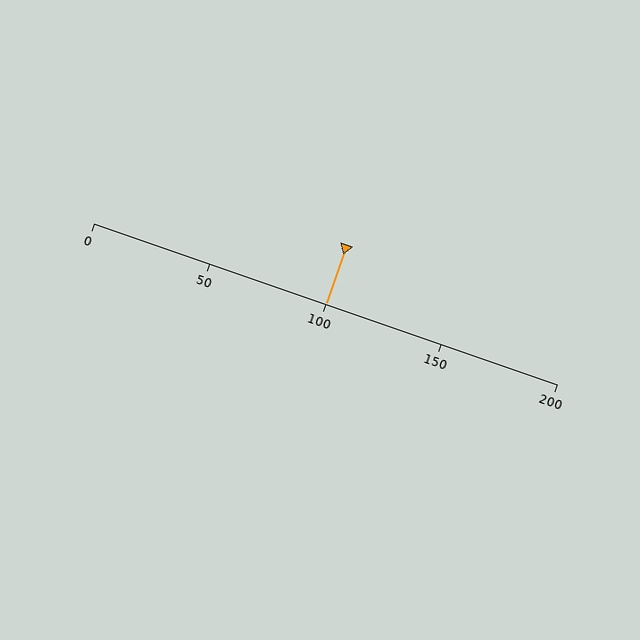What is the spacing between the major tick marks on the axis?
The major ticks are spaced 50 apart.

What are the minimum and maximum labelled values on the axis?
The axis runs from 0 to 200.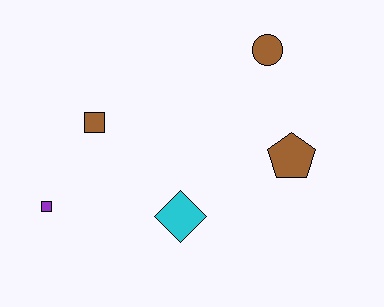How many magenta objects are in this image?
There are no magenta objects.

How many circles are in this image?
There is 1 circle.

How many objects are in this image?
There are 5 objects.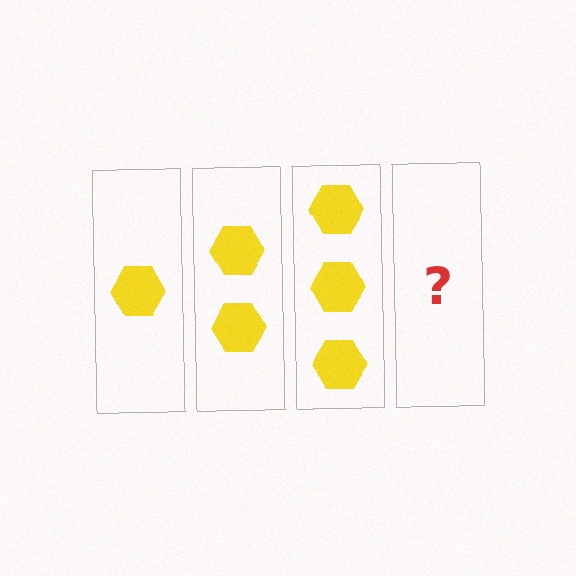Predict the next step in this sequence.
The next step is 4 hexagons.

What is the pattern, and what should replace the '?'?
The pattern is that each step adds one more hexagon. The '?' should be 4 hexagons.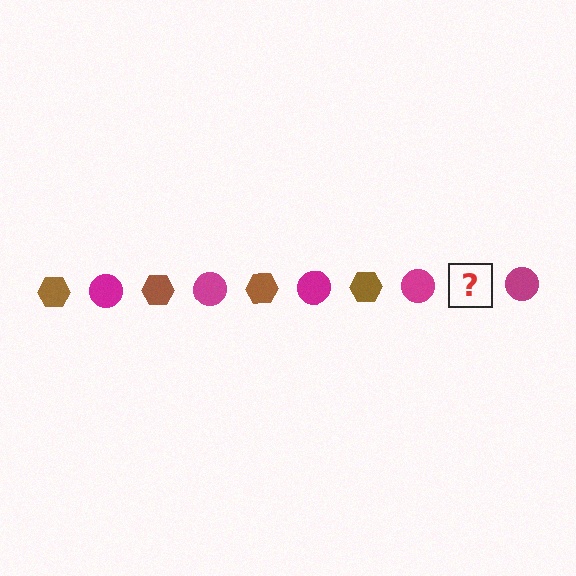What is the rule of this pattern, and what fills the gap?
The rule is that the pattern alternates between brown hexagon and magenta circle. The gap should be filled with a brown hexagon.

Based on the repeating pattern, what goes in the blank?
The blank should be a brown hexagon.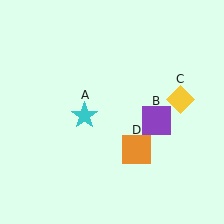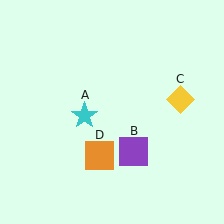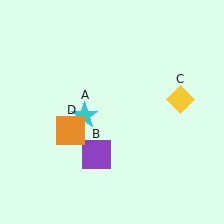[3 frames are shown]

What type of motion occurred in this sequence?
The purple square (object B), orange square (object D) rotated clockwise around the center of the scene.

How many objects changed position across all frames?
2 objects changed position: purple square (object B), orange square (object D).